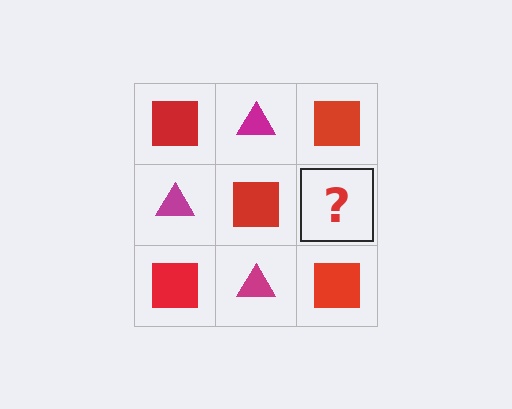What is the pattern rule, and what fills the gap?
The rule is that it alternates red square and magenta triangle in a checkerboard pattern. The gap should be filled with a magenta triangle.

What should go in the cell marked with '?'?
The missing cell should contain a magenta triangle.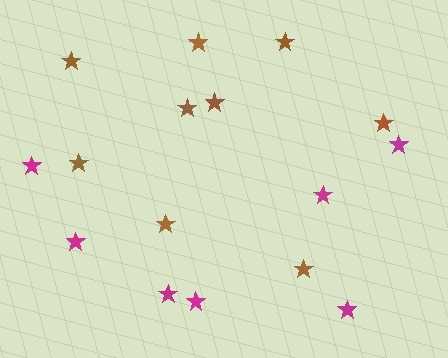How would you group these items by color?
There are 2 groups: one group of brown stars (9) and one group of magenta stars (7).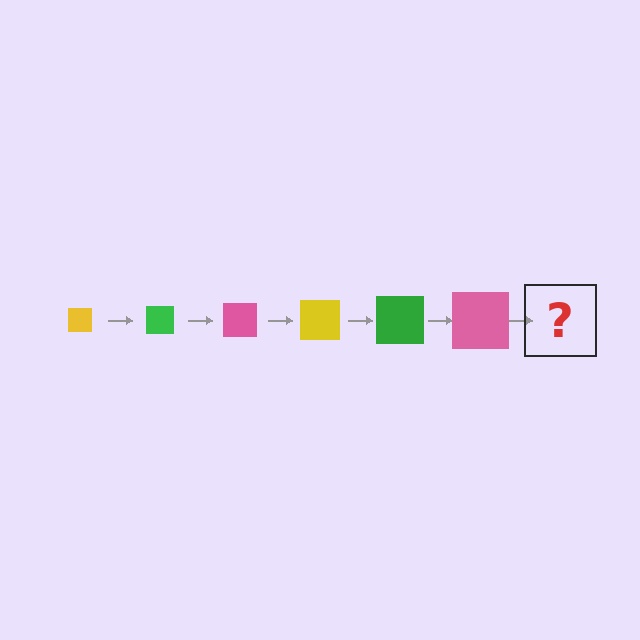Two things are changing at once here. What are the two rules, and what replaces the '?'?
The two rules are that the square grows larger each step and the color cycles through yellow, green, and pink. The '?' should be a yellow square, larger than the previous one.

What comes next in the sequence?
The next element should be a yellow square, larger than the previous one.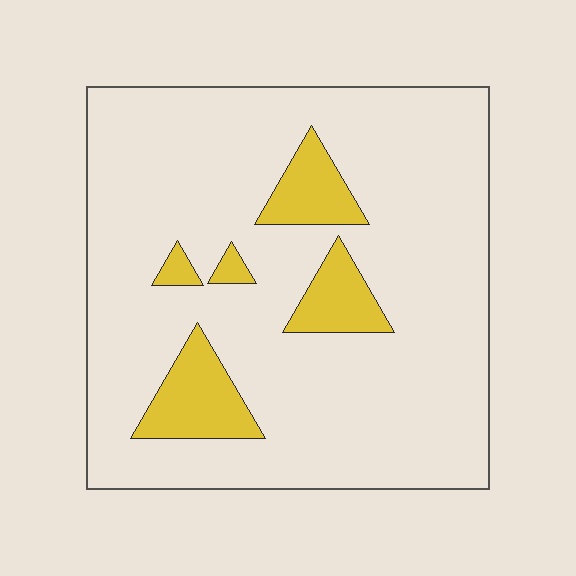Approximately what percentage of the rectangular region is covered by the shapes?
Approximately 15%.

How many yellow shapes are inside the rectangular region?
5.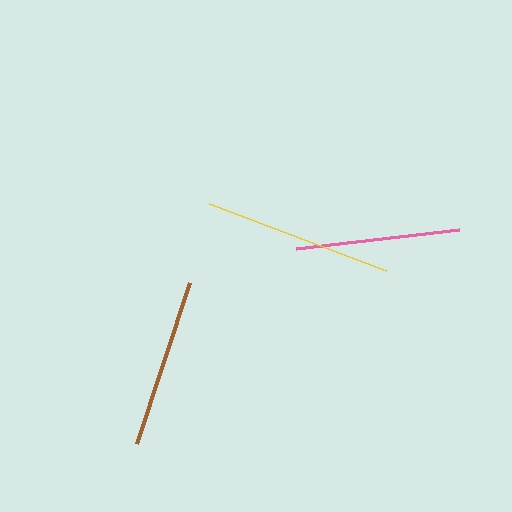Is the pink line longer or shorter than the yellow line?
The yellow line is longer than the pink line.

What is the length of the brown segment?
The brown segment is approximately 170 pixels long.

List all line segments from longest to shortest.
From longest to shortest: yellow, brown, pink.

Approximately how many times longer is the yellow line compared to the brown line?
The yellow line is approximately 1.1 times the length of the brown line.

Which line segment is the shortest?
The pink line is the shortest at approximately 165 pixels.